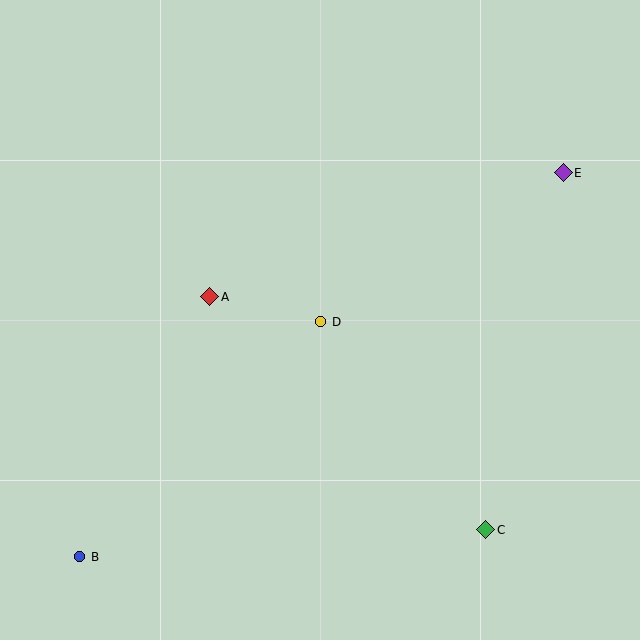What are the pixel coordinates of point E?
Point E is at (563, 173).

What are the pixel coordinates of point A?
Point A is at (210, 297).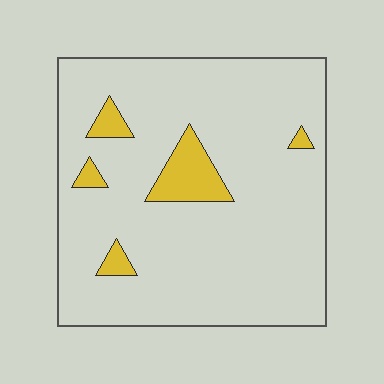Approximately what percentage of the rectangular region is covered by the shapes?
Approximately 10%.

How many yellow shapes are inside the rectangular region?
5.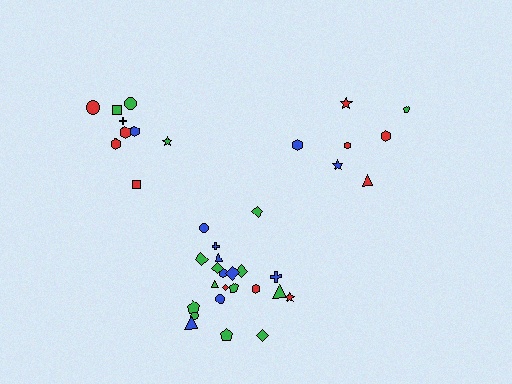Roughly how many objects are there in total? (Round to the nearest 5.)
Roughly 40 objects in total.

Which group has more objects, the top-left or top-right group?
The top-left group.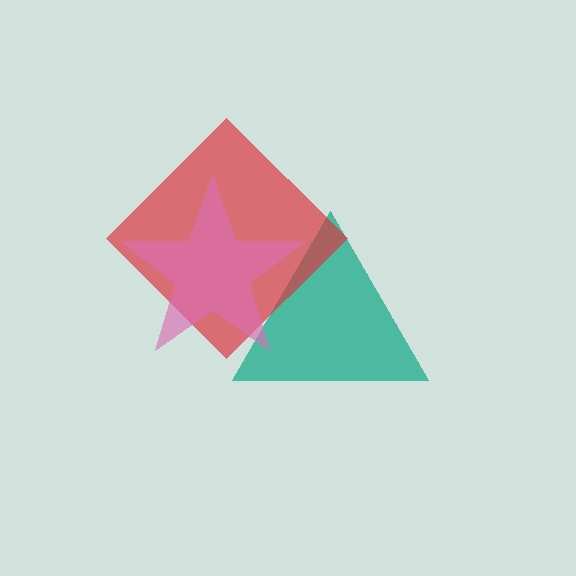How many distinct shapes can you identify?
There are 3 distinct shapes: a teal triangle, a red diamond, a pink star.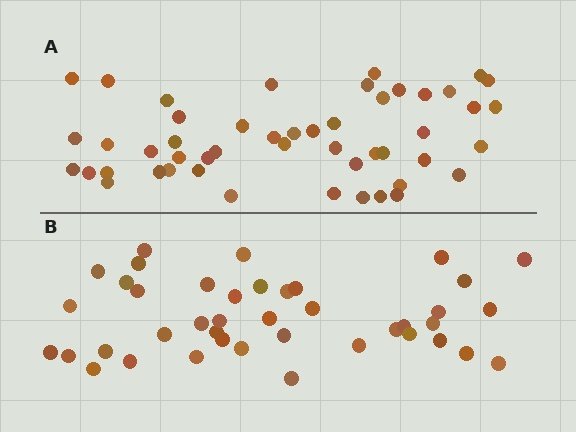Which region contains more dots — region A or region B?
Region A (the top region) has more dots.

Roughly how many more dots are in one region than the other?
Region A has roughly 8 or so more dots than region B.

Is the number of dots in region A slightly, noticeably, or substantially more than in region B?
Region A has only slightly more — the two regions are fairly close. The ratio is roughly 1.2 to 1.